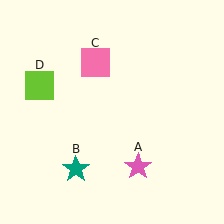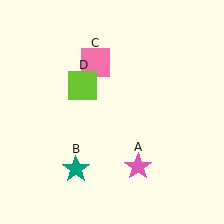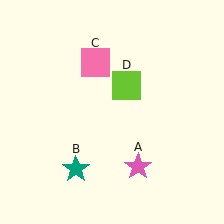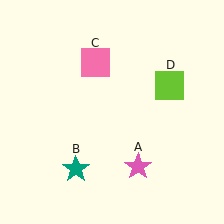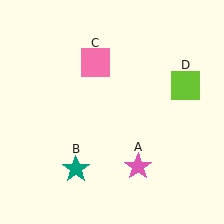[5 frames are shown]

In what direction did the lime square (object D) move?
The lime square (object D) moved right.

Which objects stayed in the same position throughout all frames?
Pink star (object A) and teal star (object B) and pink square (object C) remained stationary.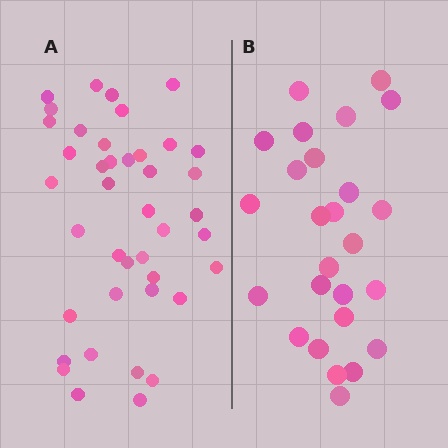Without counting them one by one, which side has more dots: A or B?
Region A (the left region) has more dots.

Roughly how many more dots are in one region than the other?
Region A has approximately 15 more dots than region B.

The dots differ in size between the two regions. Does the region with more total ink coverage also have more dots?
No. Region B has more total ink coverage because its dots are larger, but region A actually contains more individual dots. Total area can be misleading — the number of items is what matters here.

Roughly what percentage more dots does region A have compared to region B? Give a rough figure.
About 60% more.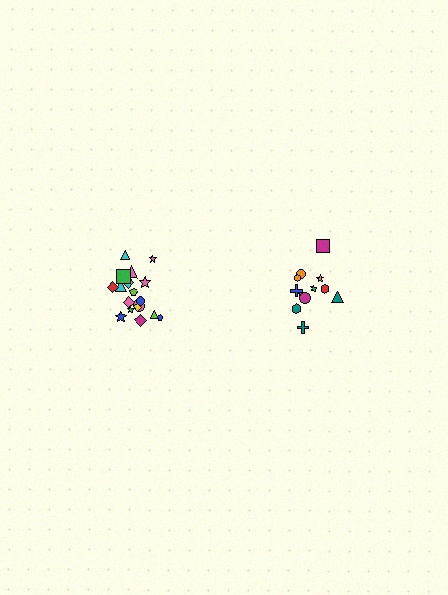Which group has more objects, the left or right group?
The left group.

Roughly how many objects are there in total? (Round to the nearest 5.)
Roughly 30 objects in total.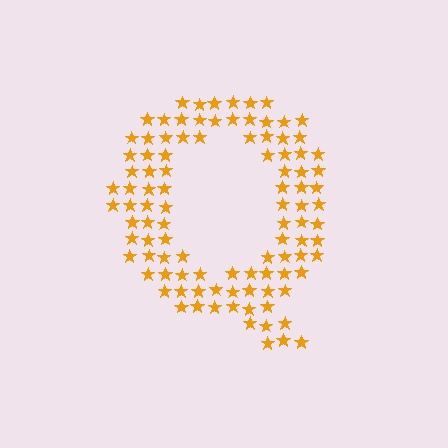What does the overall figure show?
The overall figure shows the letter Q.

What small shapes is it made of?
It is made of small stars.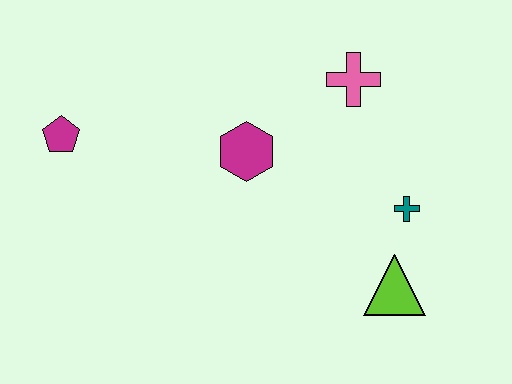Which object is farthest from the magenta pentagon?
The lime triangle is farthest from the magenta pentagon.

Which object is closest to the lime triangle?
The teal cross is closest to the lime triangle.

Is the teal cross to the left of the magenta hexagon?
No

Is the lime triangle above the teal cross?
No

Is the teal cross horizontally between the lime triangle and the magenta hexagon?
No